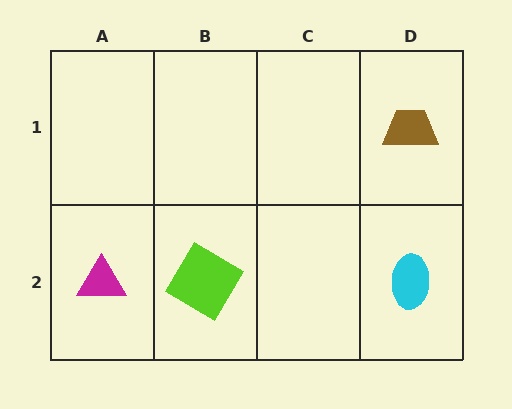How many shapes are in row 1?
1 shape.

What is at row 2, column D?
A cyan ellipse.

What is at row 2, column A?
A magenta triangle.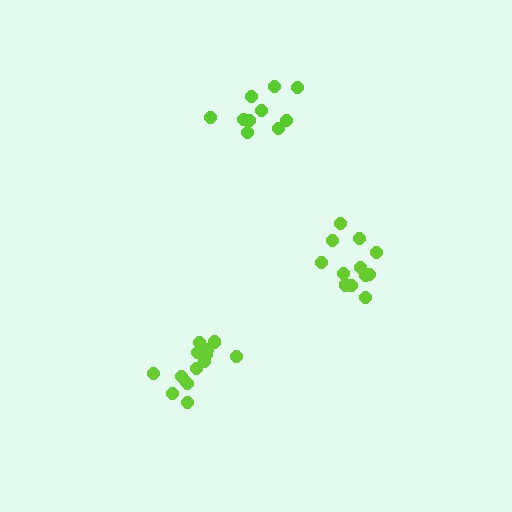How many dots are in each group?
Group 1: 14 dots, Group 2: 10 dots, Group 3: 12 dots (36 total).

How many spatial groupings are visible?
There are 3 spatial groupings.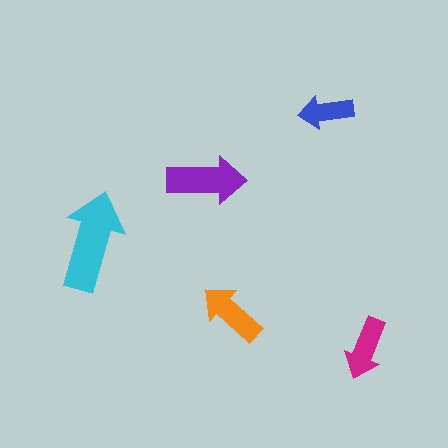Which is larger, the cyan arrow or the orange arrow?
The cyan one.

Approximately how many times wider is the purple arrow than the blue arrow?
About 1.5 times wider.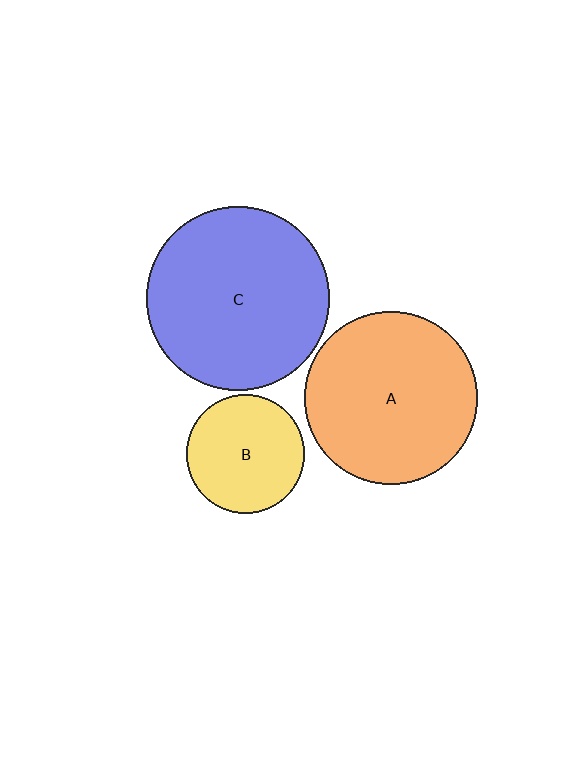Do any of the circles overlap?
No, none of the circles overlap.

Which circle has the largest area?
Circle C (blue).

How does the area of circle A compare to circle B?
Approximately 2.1 times.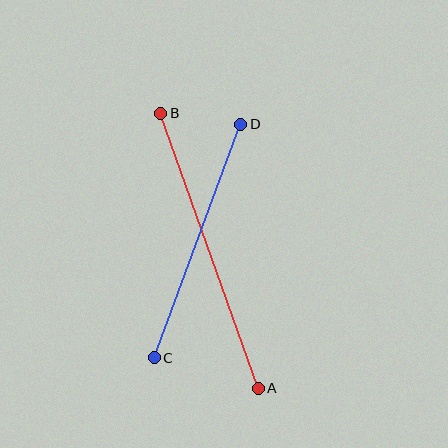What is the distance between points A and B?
The distance is approximately 292 pixels.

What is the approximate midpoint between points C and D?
The midpoint is at approximately (197, 241) pixels.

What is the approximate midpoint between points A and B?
The midpoint is at approximately (209, 251) pixels.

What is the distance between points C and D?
The distance is approximately 249 pixels.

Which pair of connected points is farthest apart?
Points A and B are farthest apart.